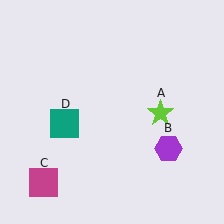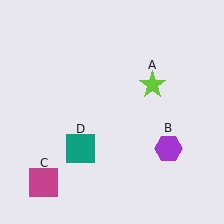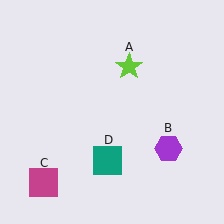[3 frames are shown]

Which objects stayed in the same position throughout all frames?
Purple hexagon (object B) and magenta square (object C) remained stationary.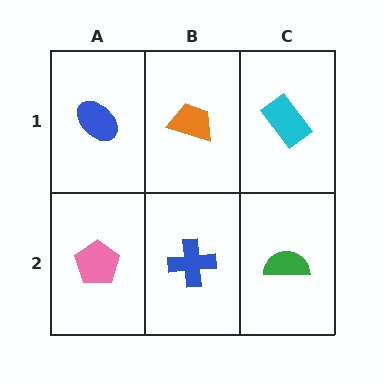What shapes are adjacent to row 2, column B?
An orange trapezoid (row 1, column B), a pink pentagon (row 2, column A), a green semicircle (row 2, column C).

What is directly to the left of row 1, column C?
An orange trapezoid.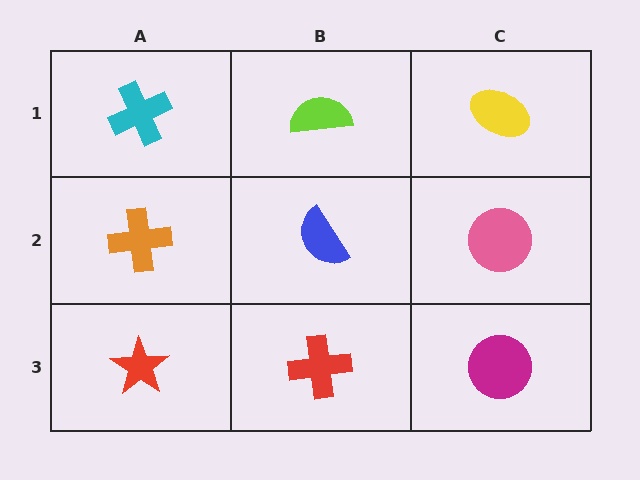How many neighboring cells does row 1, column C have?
2.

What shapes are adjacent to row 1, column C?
A pink circle (row 2, column C), a lime semicircle (row 1, column B).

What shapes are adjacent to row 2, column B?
A lime semicircle (row 1, column B), a red cross (row 3, column B), an orange cross (row 2, column A), a pink circle (row 2, column C).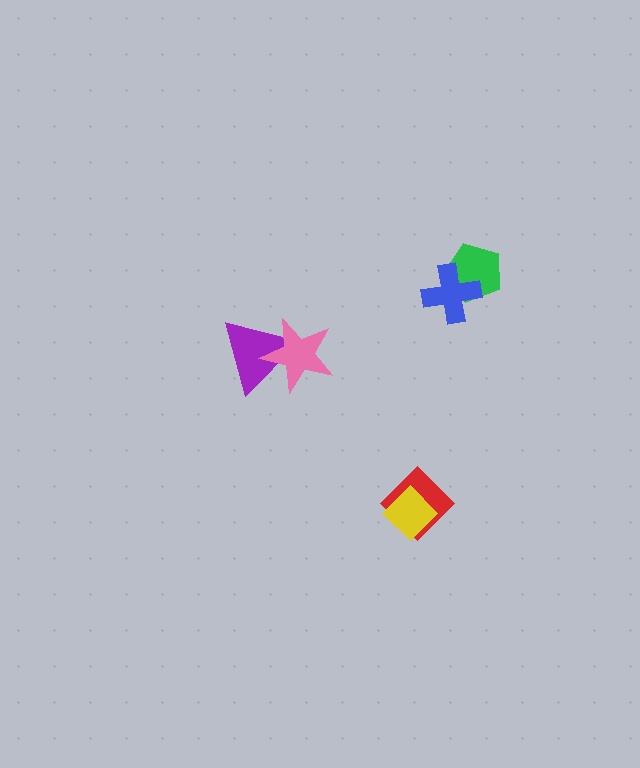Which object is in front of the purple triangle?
The pink star is in front of the purple triangle.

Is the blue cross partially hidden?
No, no other shape covers it.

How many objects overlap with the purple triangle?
1 object overlaps with the purple triangle.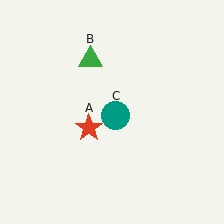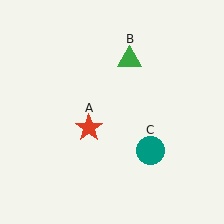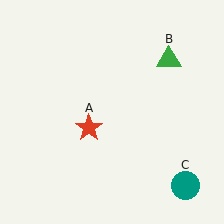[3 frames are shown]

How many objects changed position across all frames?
2 objects changed position: green triangle (object B), teal circle (object C).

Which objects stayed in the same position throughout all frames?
Red star (object A) remained stationary.